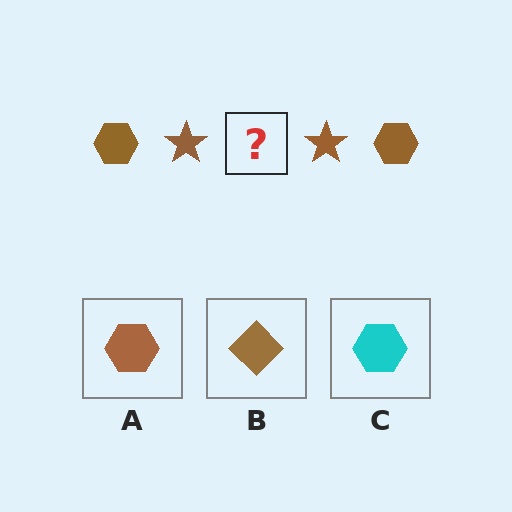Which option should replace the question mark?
Option A.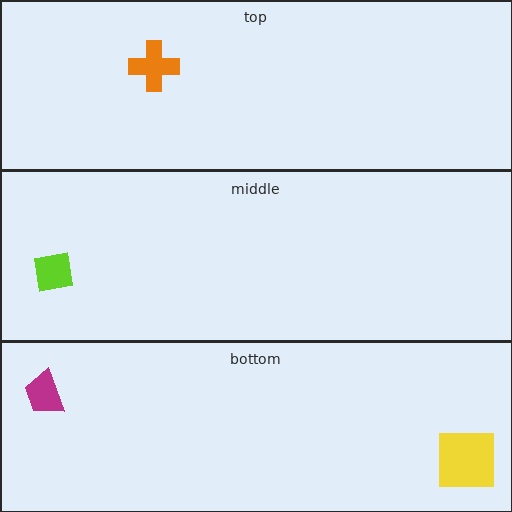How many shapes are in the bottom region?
2.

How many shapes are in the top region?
1.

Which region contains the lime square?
The middle region.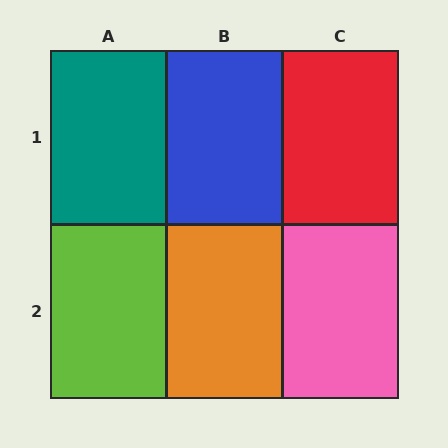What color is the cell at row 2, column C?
Pink.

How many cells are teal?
1 cell is teal.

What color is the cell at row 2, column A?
Lime.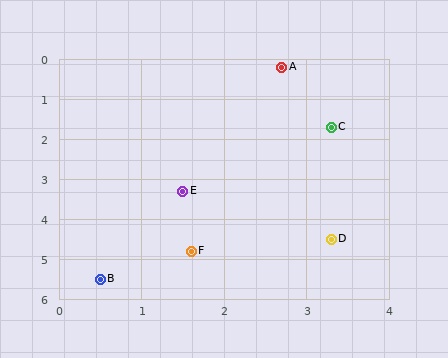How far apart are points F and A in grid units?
Points F and A are about 4.7 grid units apart.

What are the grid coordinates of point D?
Point D is at approximately (3.3, 4.5).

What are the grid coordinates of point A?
Point A is at approximately (2.7, 0.2).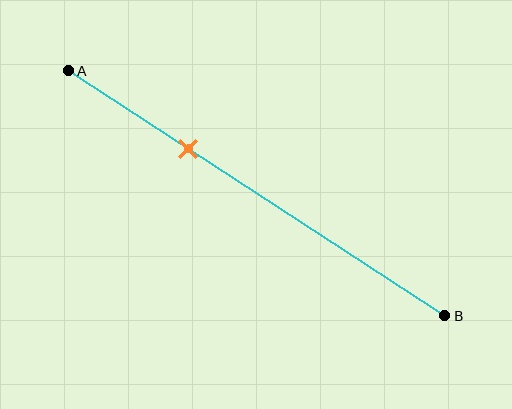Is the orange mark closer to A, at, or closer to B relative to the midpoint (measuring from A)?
The orange mark is closer to point A than the midpoint of segment AB.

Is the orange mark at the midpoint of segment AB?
No, the mark is at about 30% from A, not at the 50% midpoint.